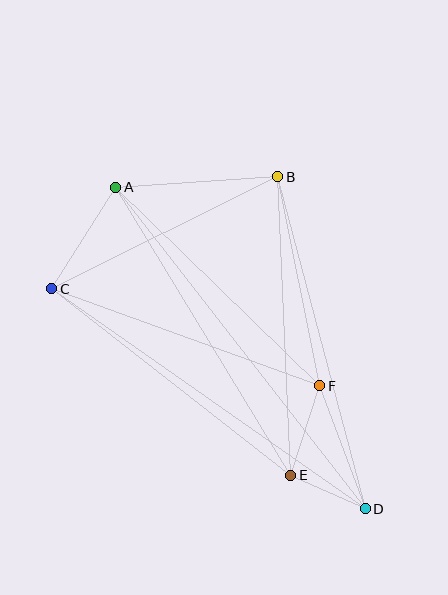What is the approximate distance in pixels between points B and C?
The distance between B and C is approximately 252 pixels.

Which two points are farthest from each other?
Points A and D are farthest from each other.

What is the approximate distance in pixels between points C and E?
The distance between C and E is approximately 303 pixels.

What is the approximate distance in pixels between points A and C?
The distance between A and C is approximately 120 pixels.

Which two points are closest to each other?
Points D and E are closest to each other.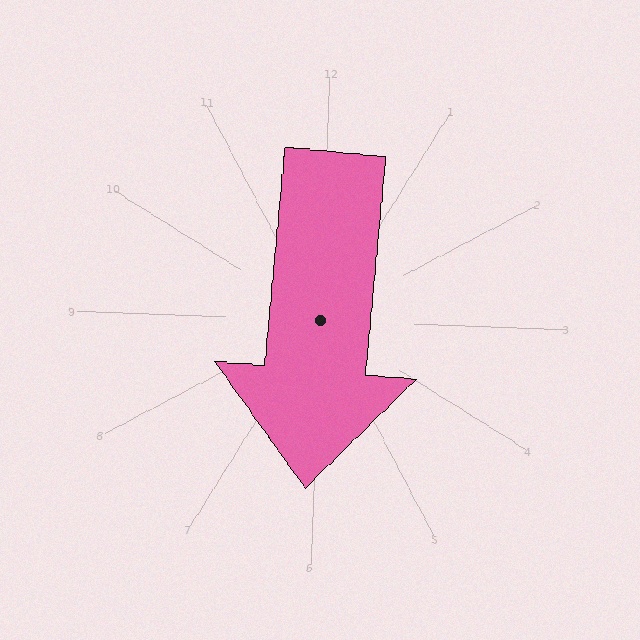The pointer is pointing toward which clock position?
Roughly 6 o'clock.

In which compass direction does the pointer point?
South.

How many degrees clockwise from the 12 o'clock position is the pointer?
Approximately 183 degrees.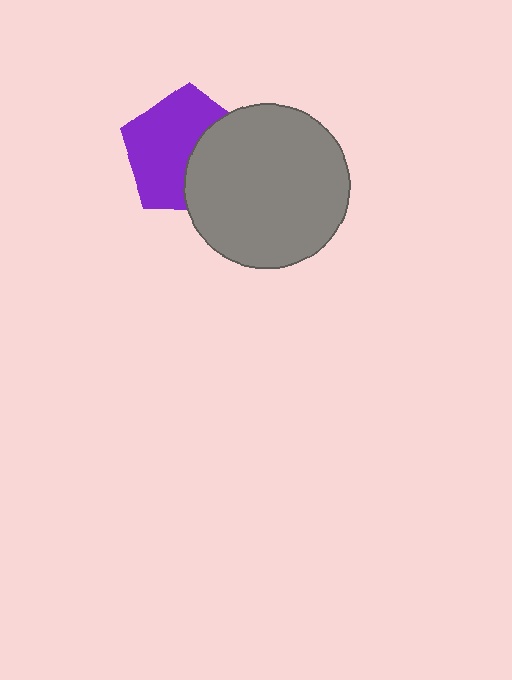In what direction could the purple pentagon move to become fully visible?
The purple pentagon could move left. That would shift it out from behind the gray circle entirely.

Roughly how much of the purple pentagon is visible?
About half of it is visible (roughly 61%).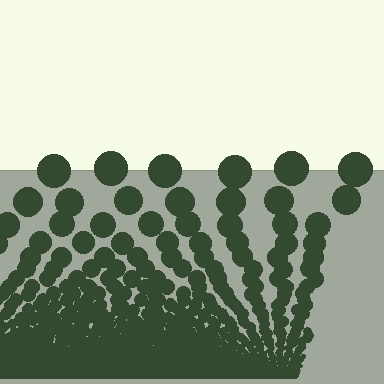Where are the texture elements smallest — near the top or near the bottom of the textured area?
Near the bottom.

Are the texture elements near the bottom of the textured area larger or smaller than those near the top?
Smaller. The gradient is inverted — elements near the bottom are smaller and denser.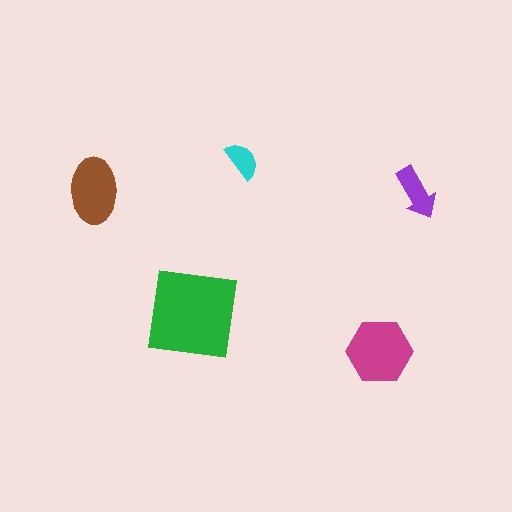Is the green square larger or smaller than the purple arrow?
Larger.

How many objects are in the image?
There are 5 objects in the image.